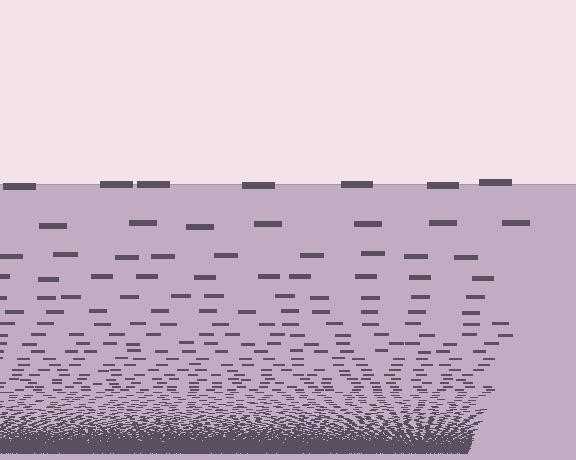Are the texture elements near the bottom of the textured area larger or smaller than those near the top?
Smaller. The gradient is inverted — elements near the bottom are smaller and denser.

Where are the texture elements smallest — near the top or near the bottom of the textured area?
Near the bottom.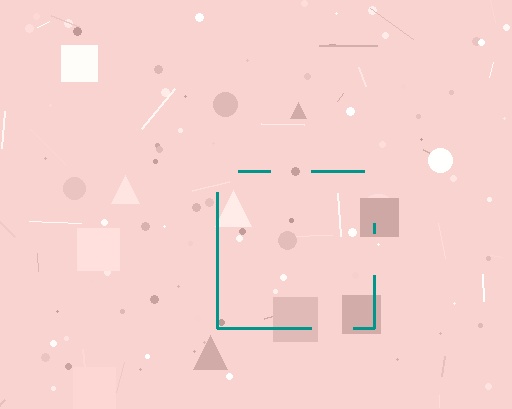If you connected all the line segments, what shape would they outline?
They would outline a square.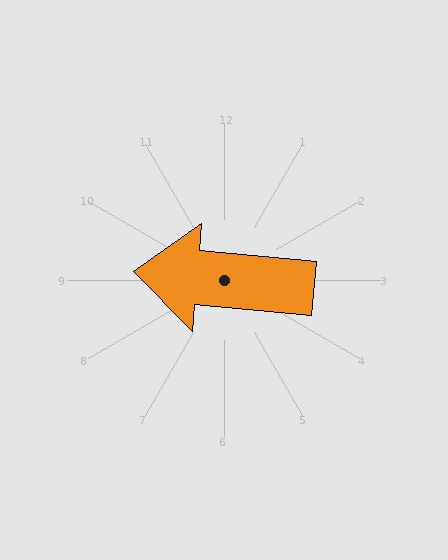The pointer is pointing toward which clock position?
Roughly 9 o'clock.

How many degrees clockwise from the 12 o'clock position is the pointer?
Approximately 275 degrees.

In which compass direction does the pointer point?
West.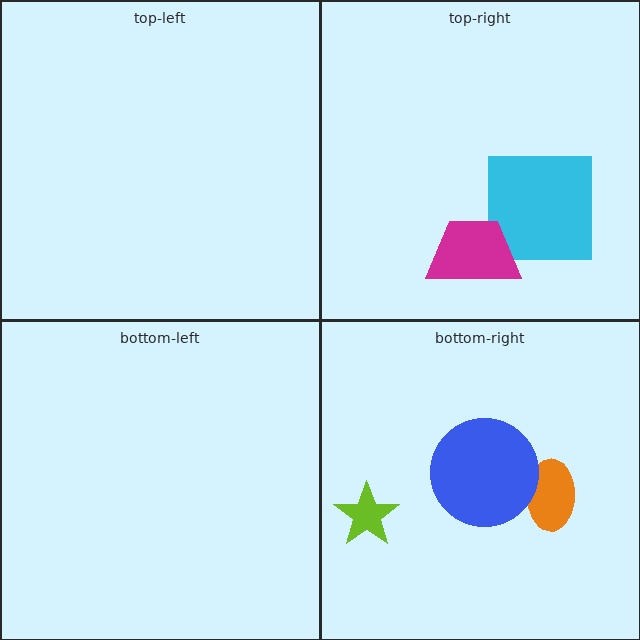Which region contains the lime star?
The bottom-right region.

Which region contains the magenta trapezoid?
The top-right region.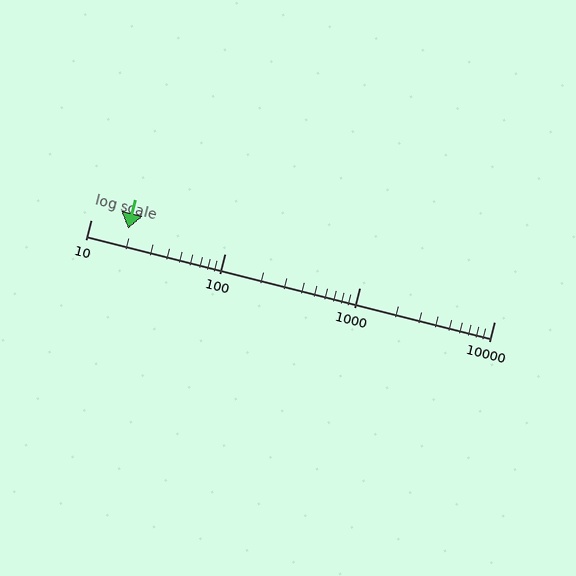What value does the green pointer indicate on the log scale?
The pointer indicates approximately 19.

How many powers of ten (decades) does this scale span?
The scale spans 3 decades, from 10 to 10000.